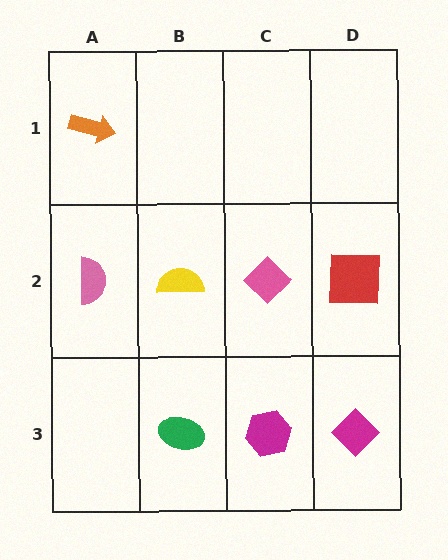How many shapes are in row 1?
1 shape.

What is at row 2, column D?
A red square.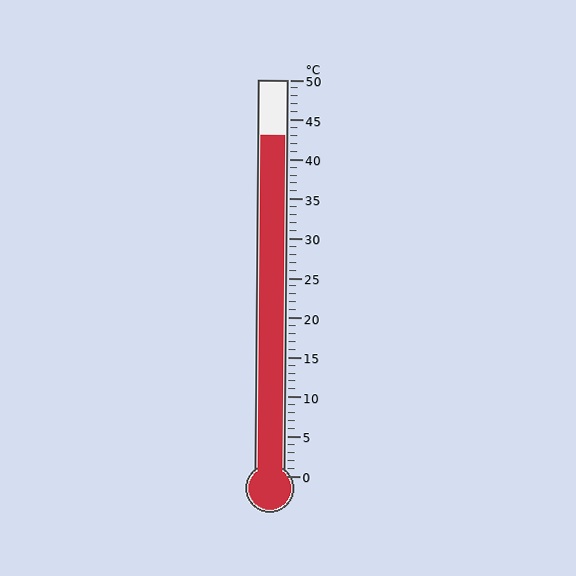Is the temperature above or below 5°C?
The temperature is above 5°C.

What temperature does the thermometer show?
The thermometer shows approximately 43°C.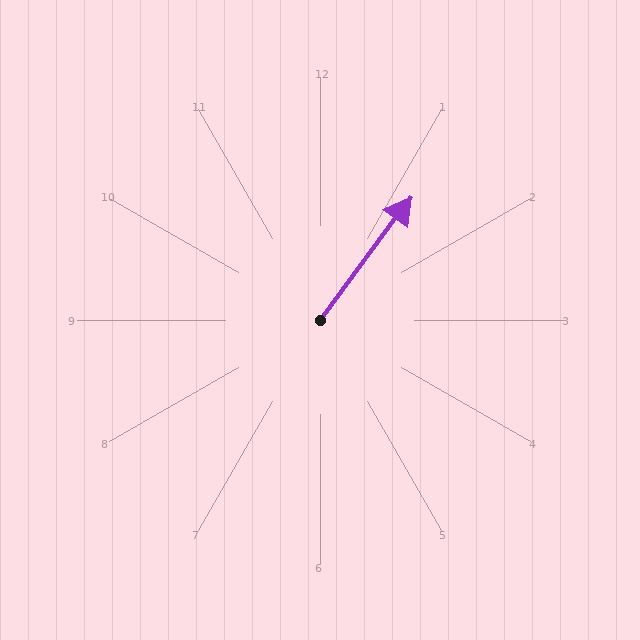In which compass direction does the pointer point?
Northeast.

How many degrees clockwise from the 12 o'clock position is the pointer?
Approximately 36 degrees.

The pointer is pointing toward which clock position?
Roughly 1 o'clock.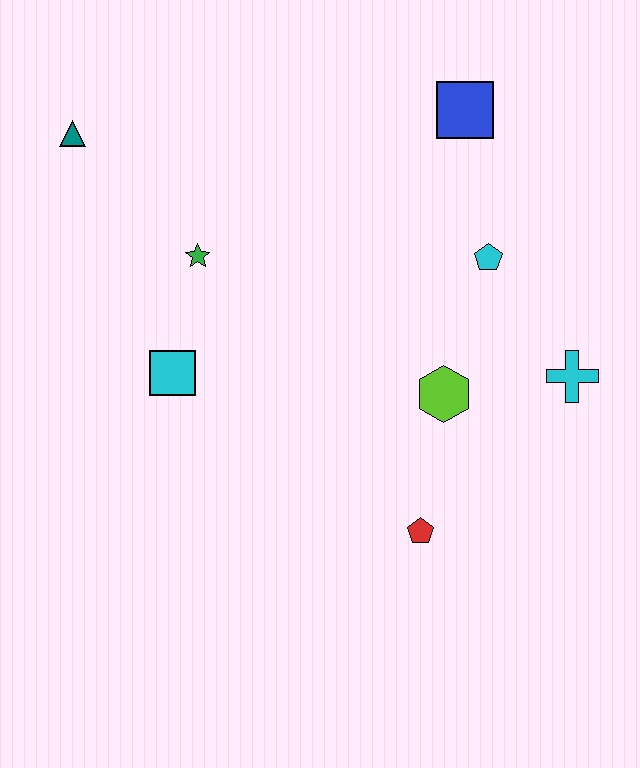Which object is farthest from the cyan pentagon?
The teal triangle is farthest from the cyan pentagon.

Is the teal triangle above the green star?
Yes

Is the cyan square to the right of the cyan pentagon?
No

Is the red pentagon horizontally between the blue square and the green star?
Yes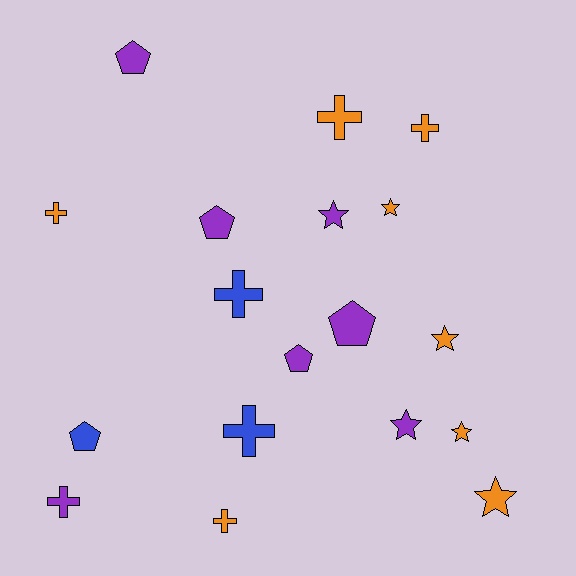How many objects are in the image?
There are 18 objects.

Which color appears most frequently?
Orange, with 8 objects.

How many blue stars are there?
There are no blue stars.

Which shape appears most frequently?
Cross, with 7 objects.